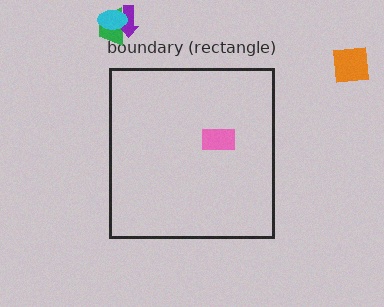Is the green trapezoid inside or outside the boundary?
Outside.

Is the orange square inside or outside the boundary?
Outside.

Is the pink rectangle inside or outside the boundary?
Inside.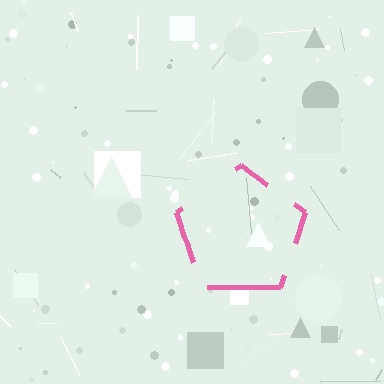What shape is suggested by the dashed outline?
The dashed outline suggests a pentagon.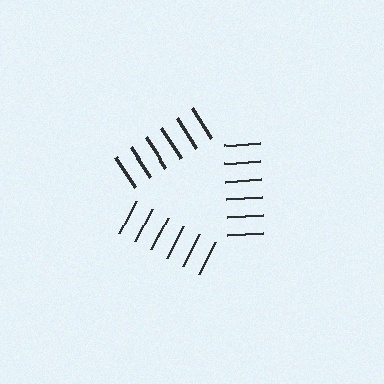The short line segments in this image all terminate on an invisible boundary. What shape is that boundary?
An illusory triangle — the line segments terminate on its edges but no continuous stroke is drawn.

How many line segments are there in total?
18 — 6 along each of the 3 edges.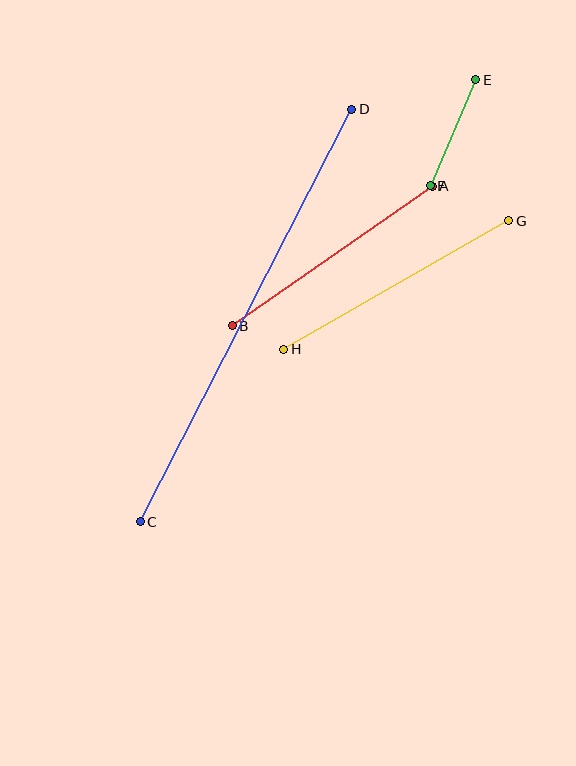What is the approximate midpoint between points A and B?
The midpoint is at approximately (332, 256) pixels.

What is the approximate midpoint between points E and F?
The midpoint is at approximately (453, 133) pixels.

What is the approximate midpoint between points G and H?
The midpoint is at approximately (396, 285) pixels.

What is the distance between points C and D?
The distance is approximately 463 pixels.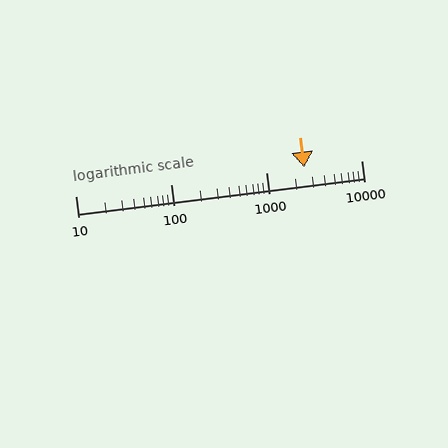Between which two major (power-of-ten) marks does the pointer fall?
The pointer is between 1000 and 10000.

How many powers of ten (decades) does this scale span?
The scale spans 3 decades, from 10 to 10000.